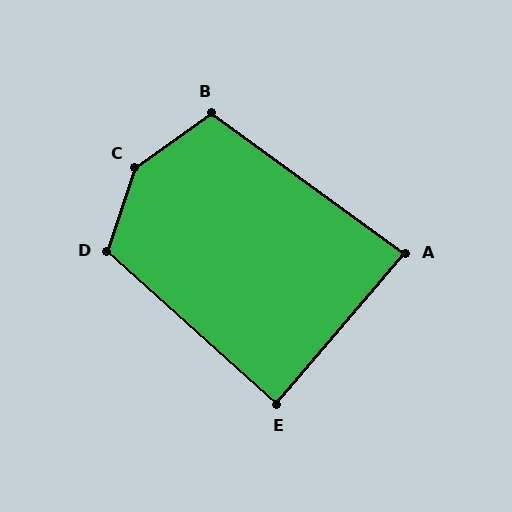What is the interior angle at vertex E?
Approximately 89 degrees (approximately right).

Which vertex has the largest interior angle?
C, at approximately 144 degrees.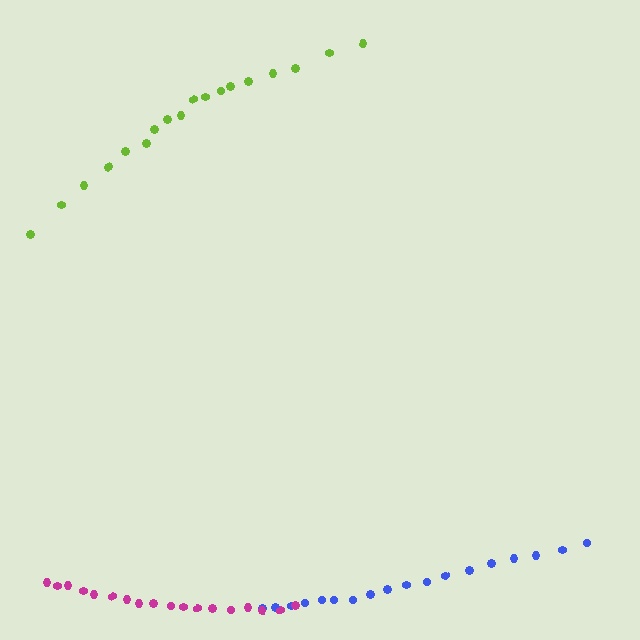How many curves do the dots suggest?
There are 3 distinct paths.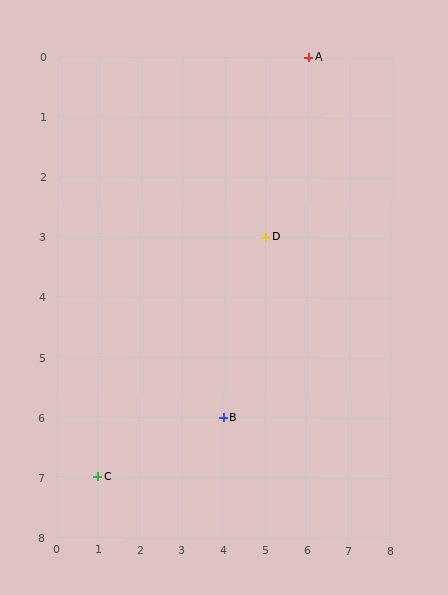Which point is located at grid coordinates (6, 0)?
Point A is at (6, 0).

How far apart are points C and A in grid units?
Points C and A are 5 columns and 7 rows apart (about 8.6 grid units diagonally).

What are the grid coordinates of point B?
Point B is at grid coordinates (4, 6).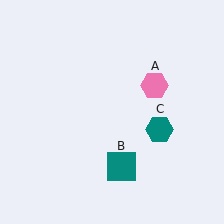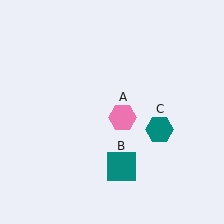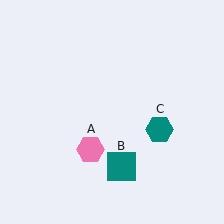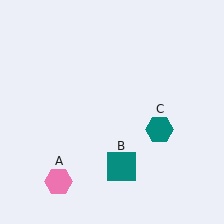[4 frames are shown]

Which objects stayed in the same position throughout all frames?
Teal square (object B) and teal hexagon (object C) remained stationary.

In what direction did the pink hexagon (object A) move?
The pink hexagon (object A) moved down and to the left.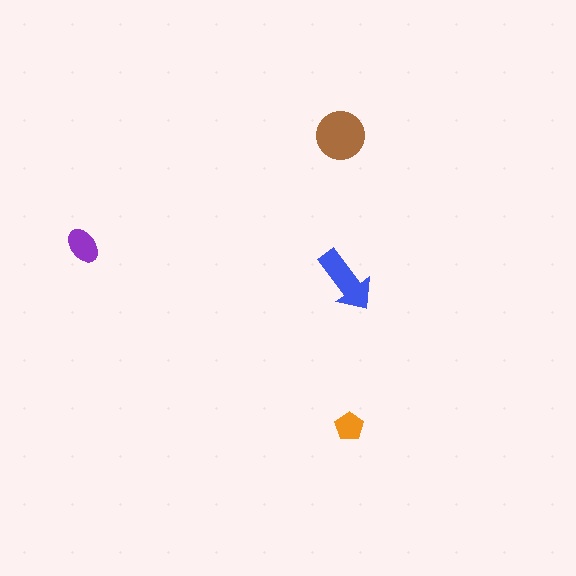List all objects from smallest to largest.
The orange pentagon, the purple ellipse, the blue arrow, the brown circle.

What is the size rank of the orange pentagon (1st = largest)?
4th.